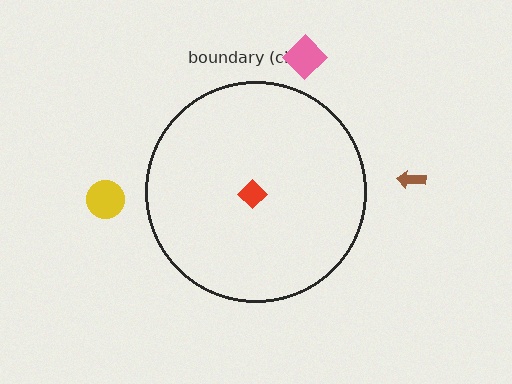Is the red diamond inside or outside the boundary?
Inside.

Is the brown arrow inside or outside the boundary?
Outside.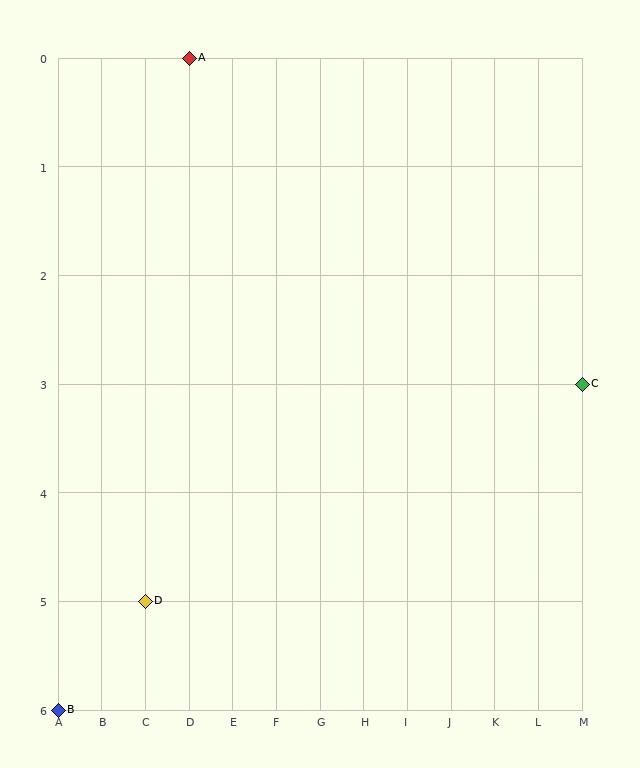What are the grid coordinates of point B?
Point B is at grid coordinates (A, 6).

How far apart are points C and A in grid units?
Points C and A are 9 columns and 3 rows apart (about 9.5 grid units diagonally).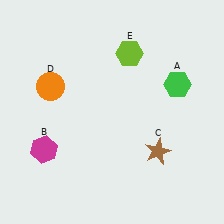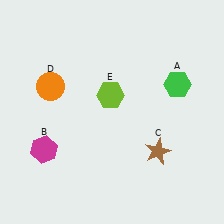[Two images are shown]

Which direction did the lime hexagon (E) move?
The lime hexagon (E) moved down.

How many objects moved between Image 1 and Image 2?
1 object moved between the two images.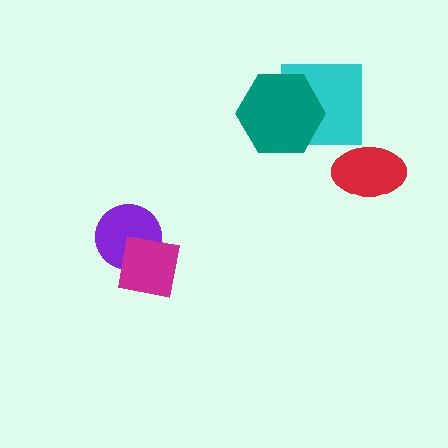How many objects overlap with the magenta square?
1 object overlaps with the magenta square.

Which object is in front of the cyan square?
The teal hexagon is in front of the cyan square.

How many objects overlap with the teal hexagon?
1 object overlaps with the teal hexagon.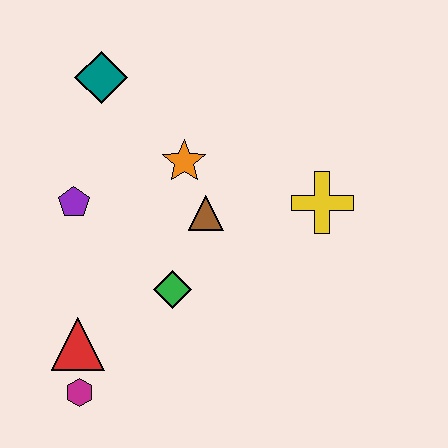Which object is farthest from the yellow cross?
The magenta hexagon is farthest from the yellow cross.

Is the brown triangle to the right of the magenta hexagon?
Yes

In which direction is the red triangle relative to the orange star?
The red triangle is below the orange star.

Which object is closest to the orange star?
The brown triangle is closest to the orange star.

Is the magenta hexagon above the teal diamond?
No